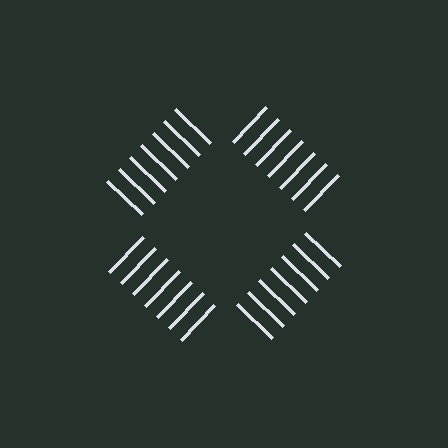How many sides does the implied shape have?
4 sides — the line-ends trace a square.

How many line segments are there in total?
28 — 7 along each of the 4 edges.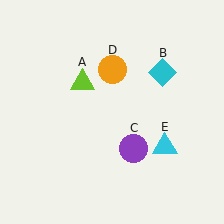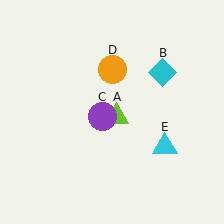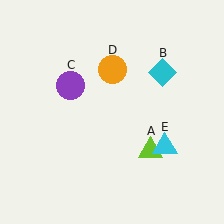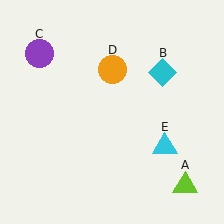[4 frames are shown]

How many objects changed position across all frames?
2 objects changed position: lime triangle (object A), purple circle (object C).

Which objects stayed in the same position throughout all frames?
Cyan diamond (object B) and orange circle (object D) and cyan triangle (object E) remained stationary.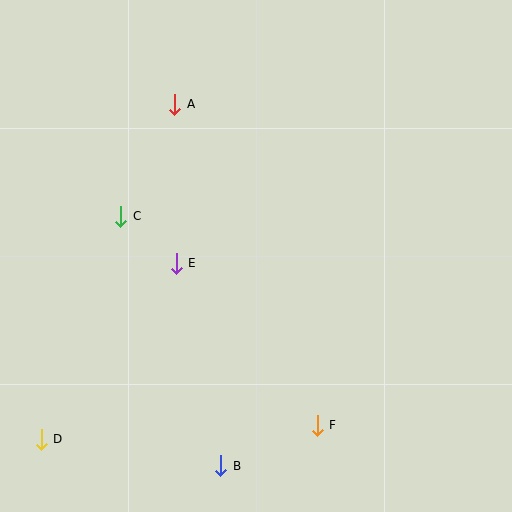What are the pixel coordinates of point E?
Point E is at (176, 263).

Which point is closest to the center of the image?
Point E at (176, 263) is closest to the center.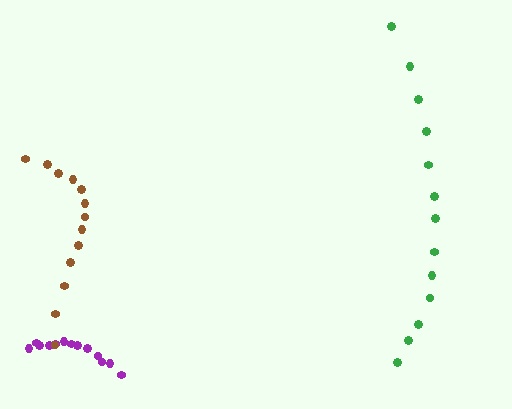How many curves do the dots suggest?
There are 3 distinct paths.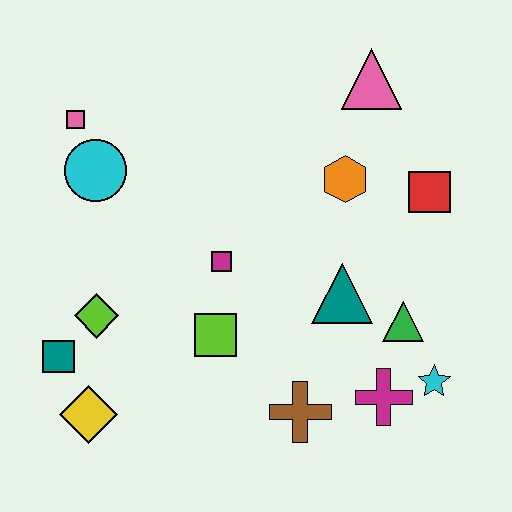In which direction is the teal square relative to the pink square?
The teal square is below the pink square.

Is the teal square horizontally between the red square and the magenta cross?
No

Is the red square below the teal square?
No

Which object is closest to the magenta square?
The lime square is closest to the magenta square.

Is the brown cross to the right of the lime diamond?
Yes